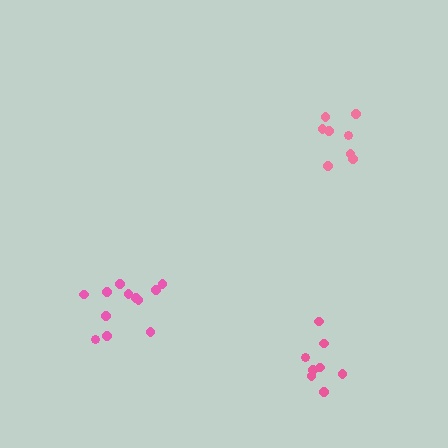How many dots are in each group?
Group 1: 8 dots, Group 2: 12 dots, Group 3: 8 dots (28 total).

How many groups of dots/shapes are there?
There are 3 groups.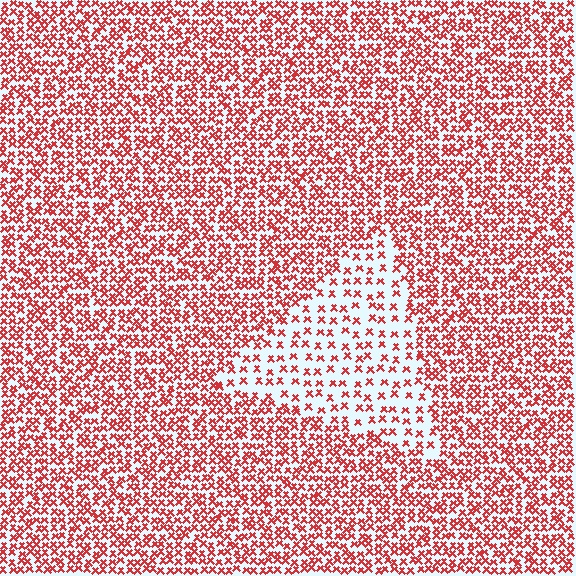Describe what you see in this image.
The image contains small red elements arranged at two different densities. A triangle-shaped region is visible where the elements are less densely packed than the surrounding area.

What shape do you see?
I see a triangle.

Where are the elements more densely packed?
The elements are more densely packed outside the triangle boundary.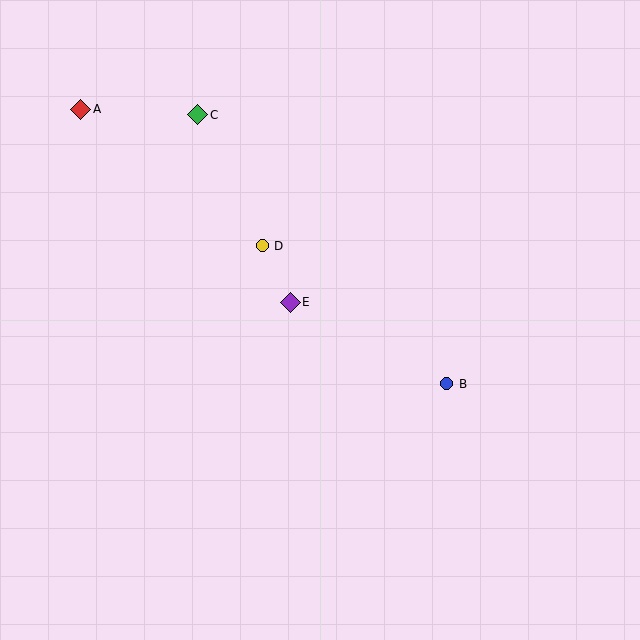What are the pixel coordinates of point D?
Point D is at (262, 246).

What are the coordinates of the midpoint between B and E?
The midpoint between B and E is at (368, 343).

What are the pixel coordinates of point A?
Point A is at (81, 109).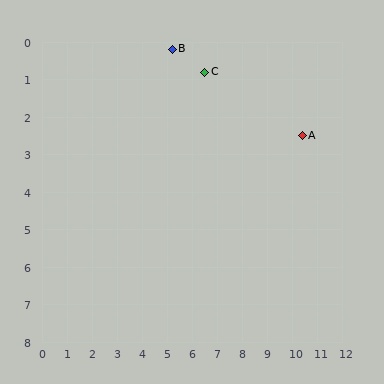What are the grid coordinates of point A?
Point A is at approximately (10.4, 2.5).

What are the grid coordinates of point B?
Point B is at approximately (5.2, 0.2).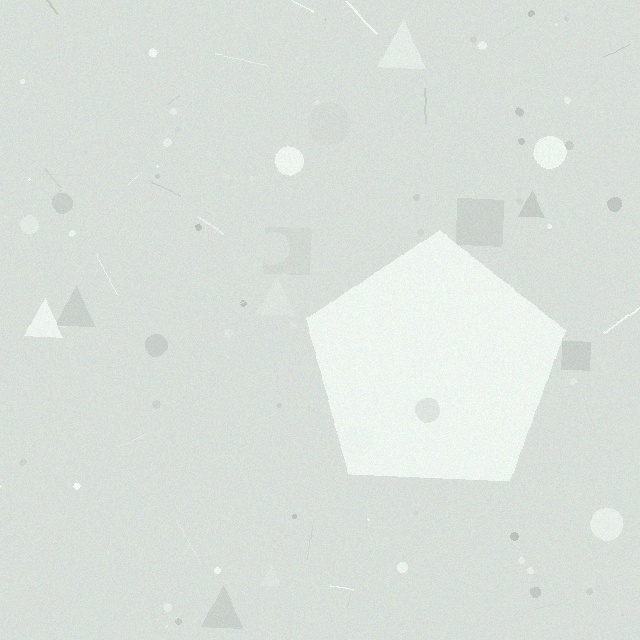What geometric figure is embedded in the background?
A pentagon is embedded in the background.